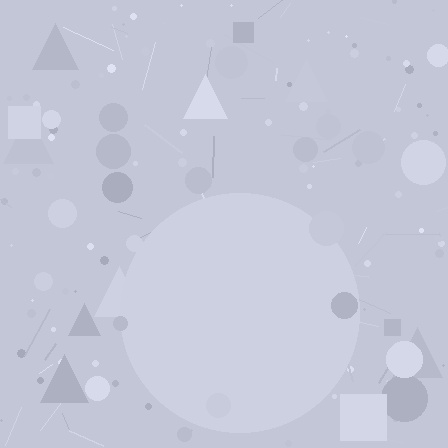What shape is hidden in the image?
A circle is hidden in the image.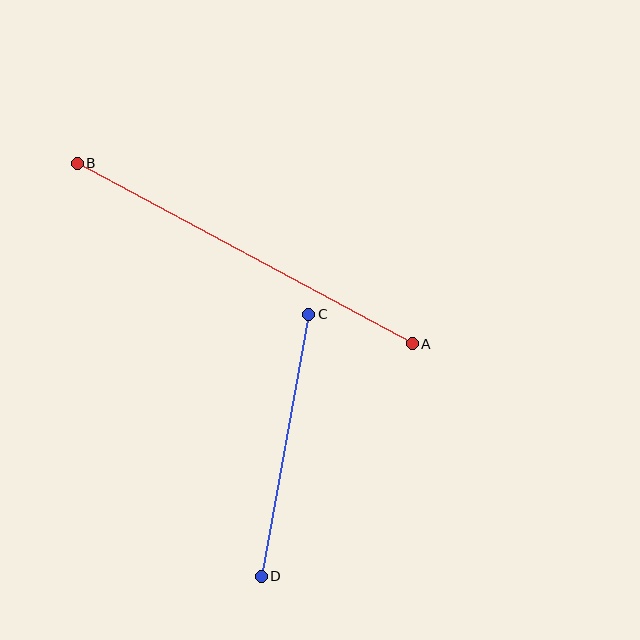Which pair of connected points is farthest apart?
Points A and B are farthest apart.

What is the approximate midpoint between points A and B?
The midpoint is at approximately (245, 254) pixels.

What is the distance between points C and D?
The distance is approximately 266 pixels.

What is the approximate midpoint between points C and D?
The midpoint is at approximately (285, 445) pixels.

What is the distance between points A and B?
The distance is approximately 381 pixels.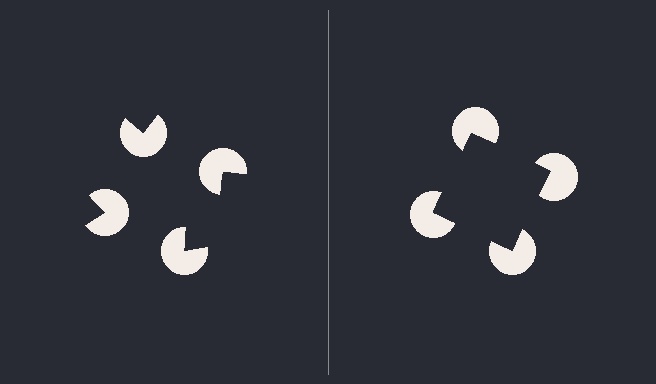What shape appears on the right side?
An illusory square.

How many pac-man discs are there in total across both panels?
8 — 4 on each side.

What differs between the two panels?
The pac-man discs are positioned identically on both sides; only the wedge orientations differ. On the right they align to a square; on the left they are misaligned.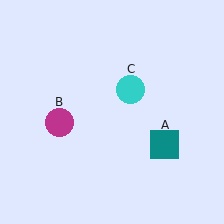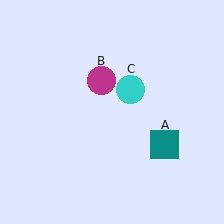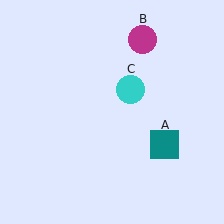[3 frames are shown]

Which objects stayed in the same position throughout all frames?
Teal square (object A) and cyan circle (object C) remained stationary.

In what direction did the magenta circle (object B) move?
The magenta circle (object B) moved up and to the right.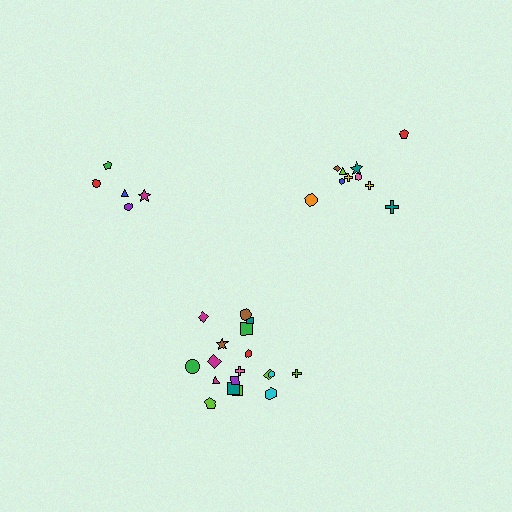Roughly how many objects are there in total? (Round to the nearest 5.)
Roughly 35 objects in total.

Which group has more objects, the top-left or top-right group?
The top-right group.